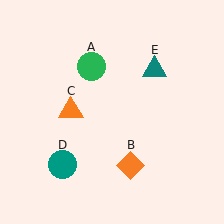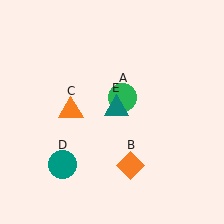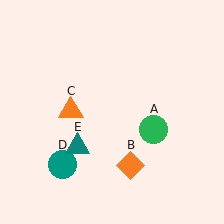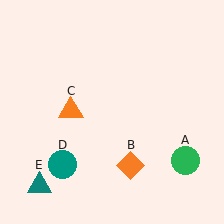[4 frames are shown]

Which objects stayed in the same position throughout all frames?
Orange diamond (object B) and orange triangle (object C) and teal circle (object D) remained stationary.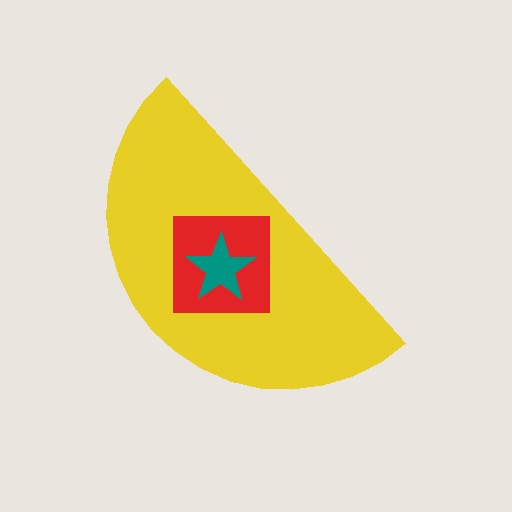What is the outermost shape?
The yellow semicircle.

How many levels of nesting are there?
3.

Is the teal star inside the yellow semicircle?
Yes.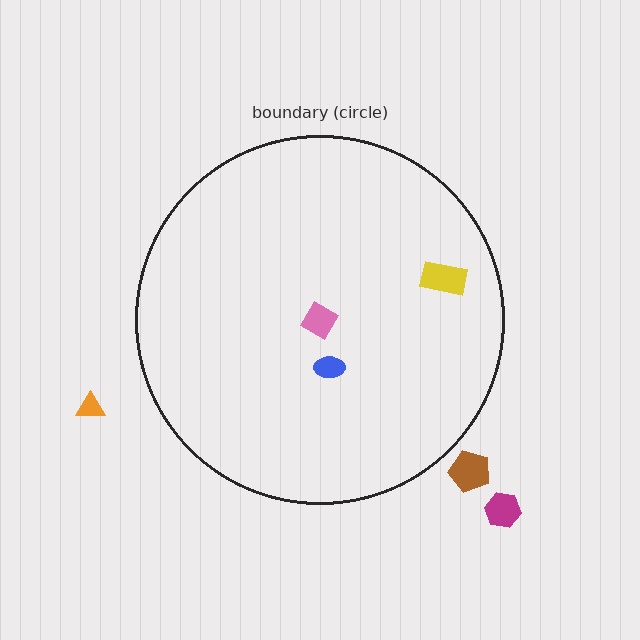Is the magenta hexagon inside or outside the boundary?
Outside.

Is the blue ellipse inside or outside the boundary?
Inside.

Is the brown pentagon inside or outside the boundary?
Outside.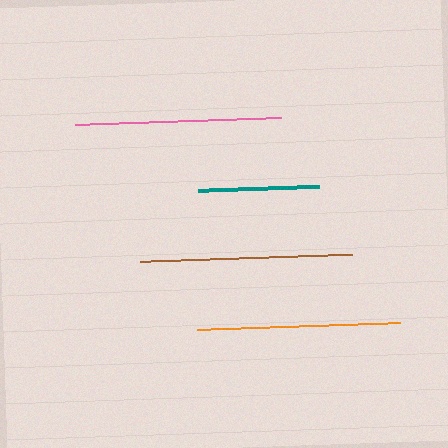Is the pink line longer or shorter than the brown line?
The brown line is longer than the pink line.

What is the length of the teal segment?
The teal segment is approximately 121 pixels long.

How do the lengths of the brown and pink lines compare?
The brown and pink lines are approximately the same length.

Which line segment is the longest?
The brown line is the longest at approximately 213 pixels.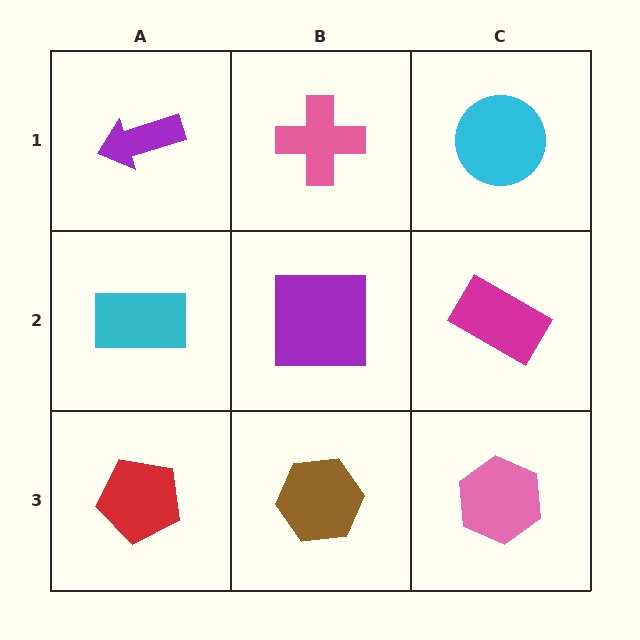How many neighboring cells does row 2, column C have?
3.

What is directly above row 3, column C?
A magenta rectangle.